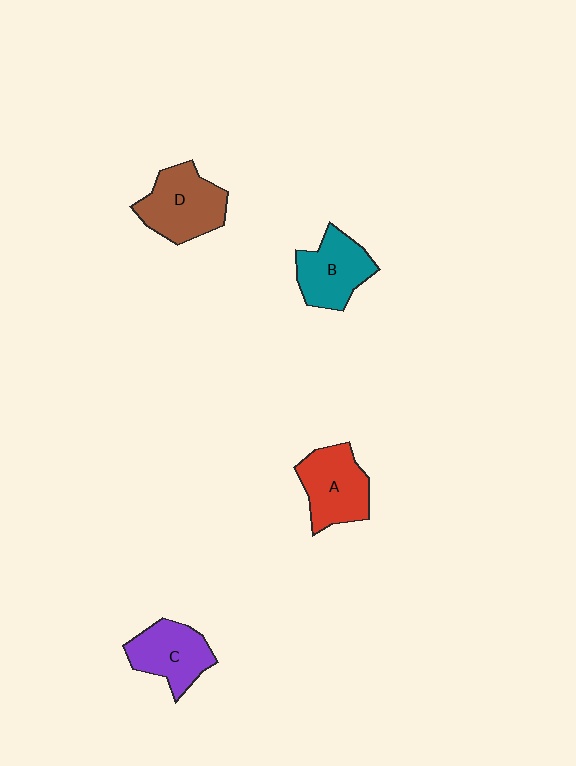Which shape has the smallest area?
Shape C (purple).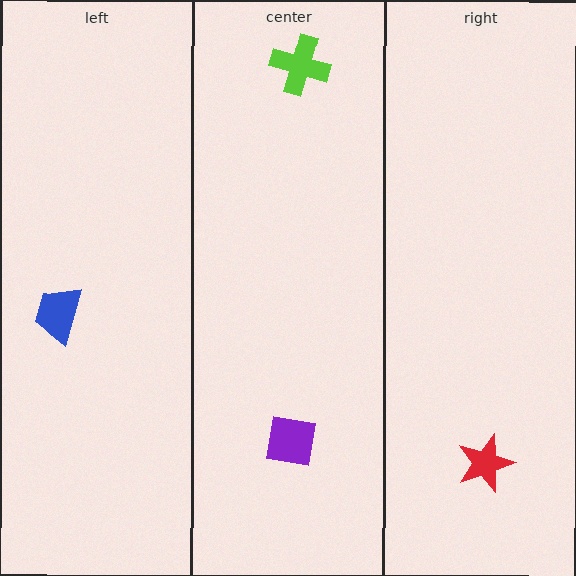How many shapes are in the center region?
2.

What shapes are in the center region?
The purple square, the lime cross.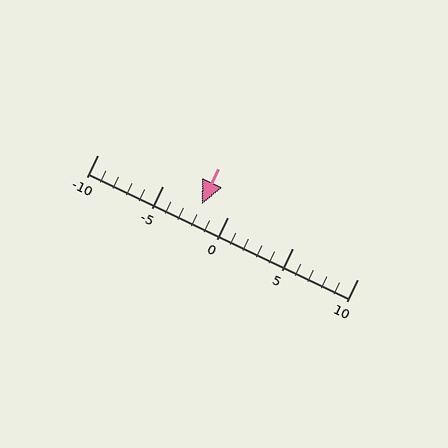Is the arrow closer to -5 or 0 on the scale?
The arrow is closer to 0.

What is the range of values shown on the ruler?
The ruler shows values from -10 to 10.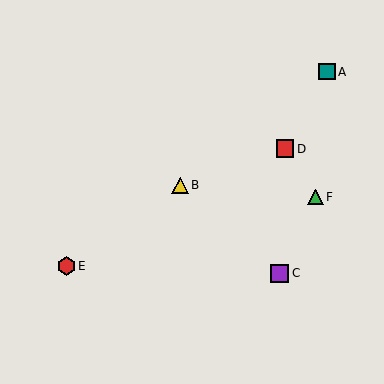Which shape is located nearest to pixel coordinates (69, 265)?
The red hexagon (labeled E) at (66, 266) is nearest to that location.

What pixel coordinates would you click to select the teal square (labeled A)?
Click at (327, 72) to select the teal square A.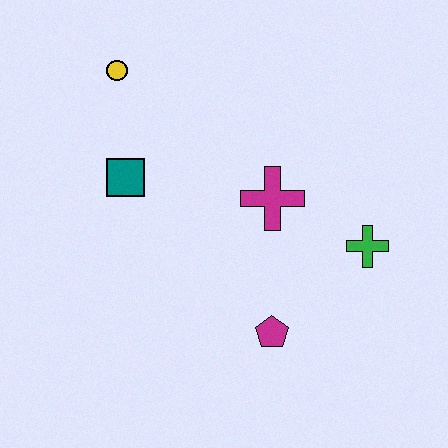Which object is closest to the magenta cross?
The green cross is closest to the magenta cross.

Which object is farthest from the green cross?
The yellow circle is farthest from the green cross.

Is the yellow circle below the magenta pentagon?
No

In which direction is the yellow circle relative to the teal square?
The yellow circle is above the teal square.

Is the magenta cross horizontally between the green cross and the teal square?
Yes